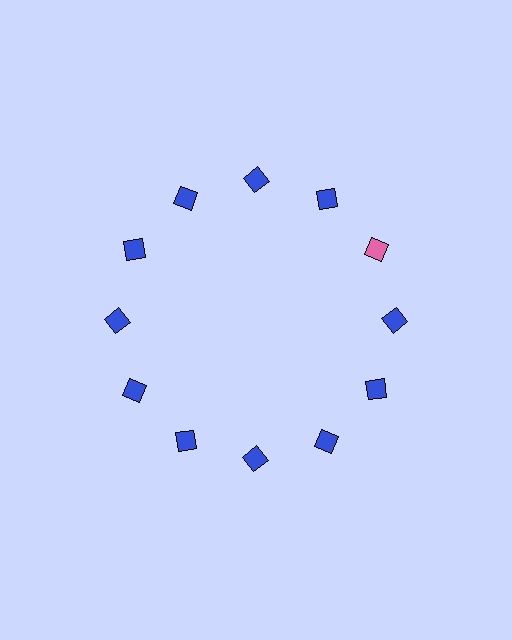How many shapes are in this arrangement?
There are 12 shapes arranged in a ring pattern.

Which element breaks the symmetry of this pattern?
The pink square at roughly the 2 o'clock position breaks the symmetry. All other shapes are blue squares.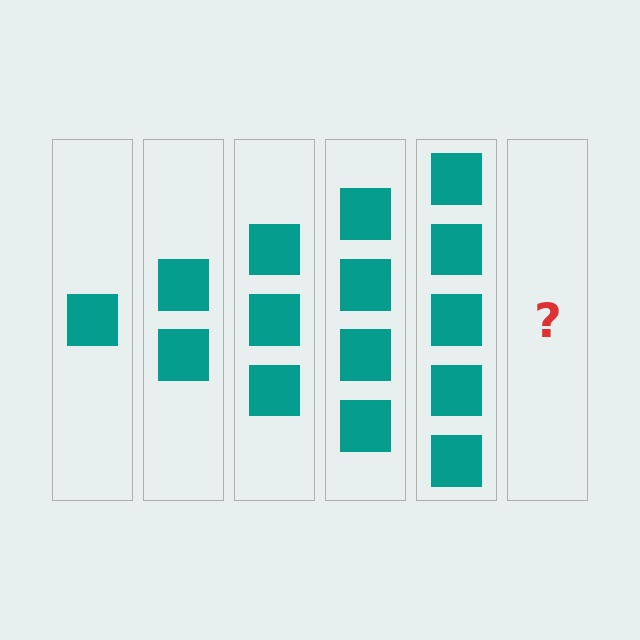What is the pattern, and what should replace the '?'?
The pattern is that each step adds one more square. The '?' should be 6 squares.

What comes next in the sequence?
The next element should be 6 squares.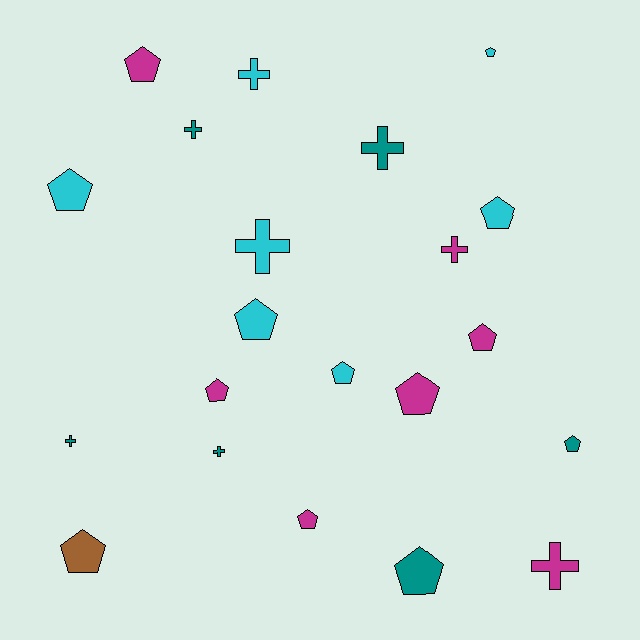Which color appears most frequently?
Magenta, with 7 objects.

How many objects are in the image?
There are 21 objects.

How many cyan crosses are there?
There are 2 cyan crosses.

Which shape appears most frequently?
Pentagon, with 13 objects.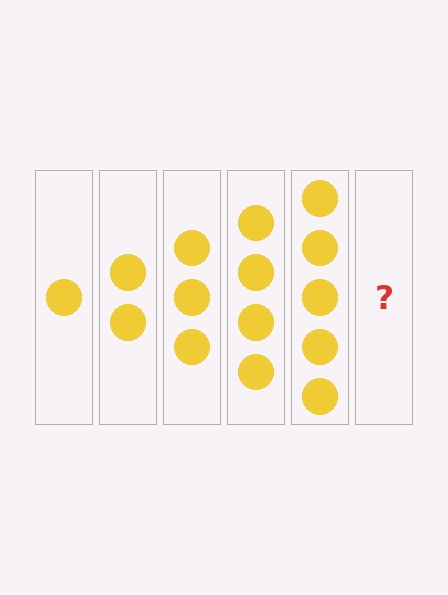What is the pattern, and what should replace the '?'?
The pattern is that each step adds one more circle. The '?' should be 6 circles.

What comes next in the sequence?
The next element should be 6 circles.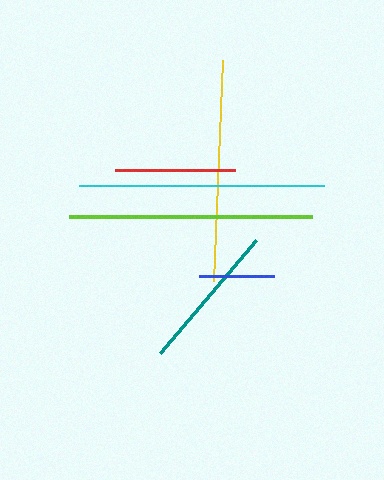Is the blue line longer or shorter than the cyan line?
The cyan line is longer than the blue line.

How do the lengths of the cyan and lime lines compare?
The cyan and lime lines are approximately the same length.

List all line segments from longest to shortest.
From longest to shortest: cyan, lime, yellow, teal, red, blue.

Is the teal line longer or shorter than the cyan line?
The cyan line is longer than the teal line.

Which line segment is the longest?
The cyan line is the longest at approximately 245 pixels.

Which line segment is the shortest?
The blue line is the shortest at approximately 75 pixels.